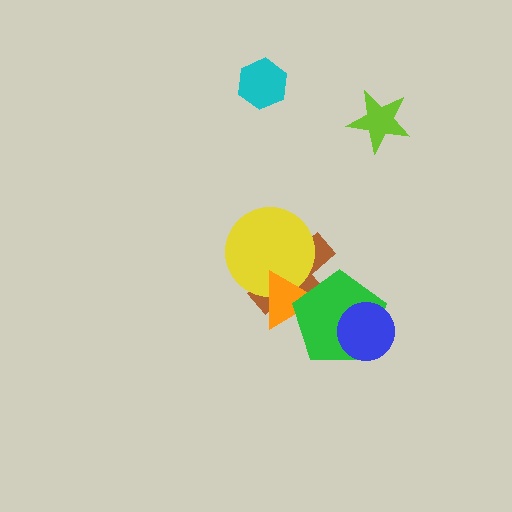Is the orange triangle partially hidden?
Yes, it is partially covered by another shape.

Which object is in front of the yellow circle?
The orange triangle is in front of the yellow circle.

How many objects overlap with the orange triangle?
3 objects overlap with the orange triangle.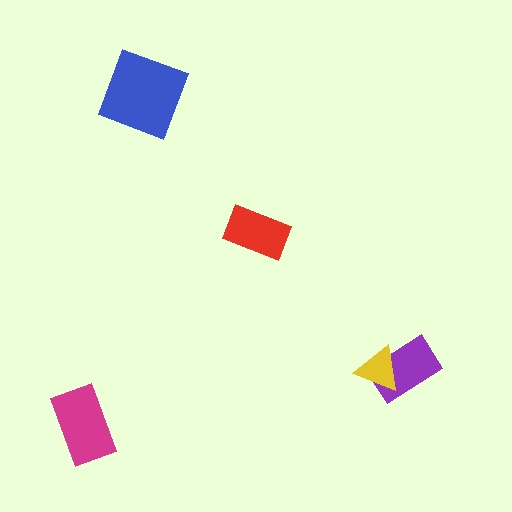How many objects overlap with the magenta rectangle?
0 objects overlap with the magenta rectangle.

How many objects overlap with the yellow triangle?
1 object overlaps with the yellow triangle.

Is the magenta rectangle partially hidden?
No, no other shape covers it.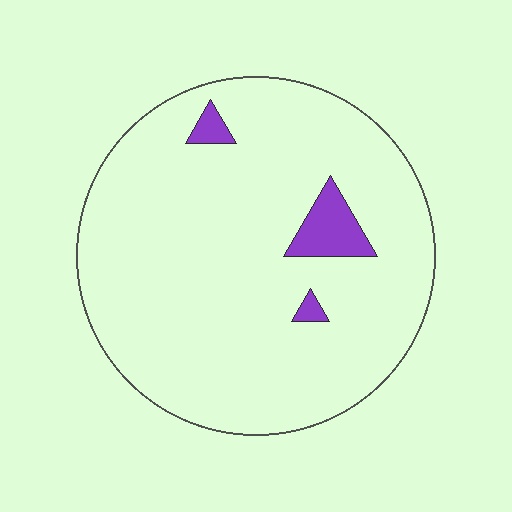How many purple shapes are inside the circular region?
3.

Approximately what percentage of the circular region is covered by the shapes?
Approximately 5%.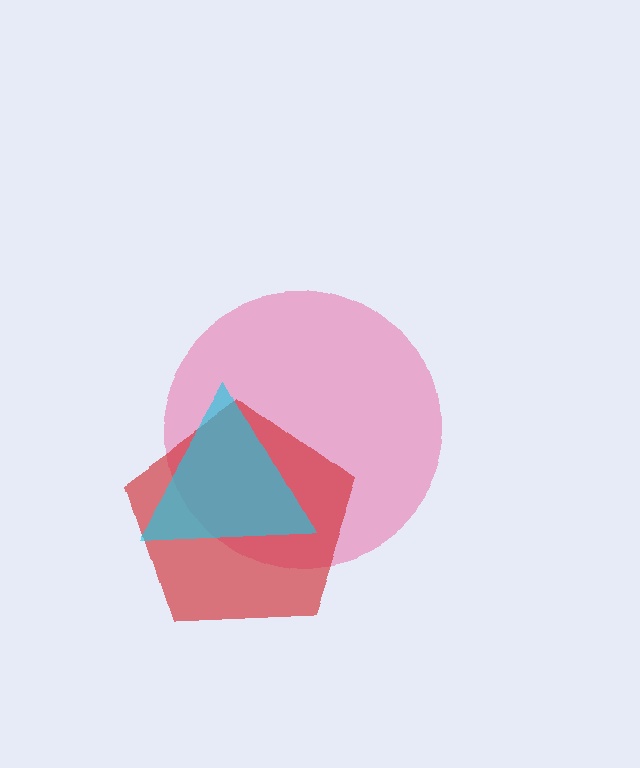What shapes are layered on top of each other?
The layered shapes are: a pink circle, a red pentagon, a cyan triangle.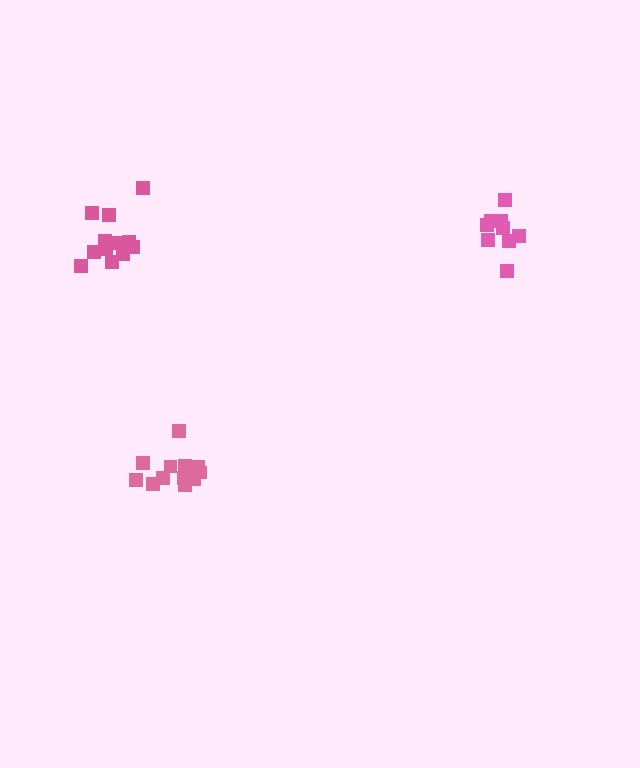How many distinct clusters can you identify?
There are 3 distinct clusters.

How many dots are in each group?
Group 1: 13 dots, Group 2: 9 dots, Group 3: 13 dots (35 total).